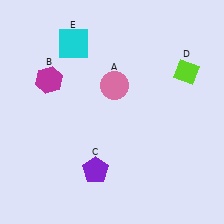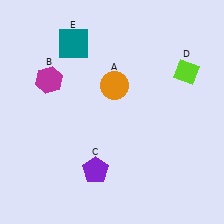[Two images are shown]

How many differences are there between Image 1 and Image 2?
There are 2 differences between the two images.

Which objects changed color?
A changed from pink to orange. E changed from cyan to teal.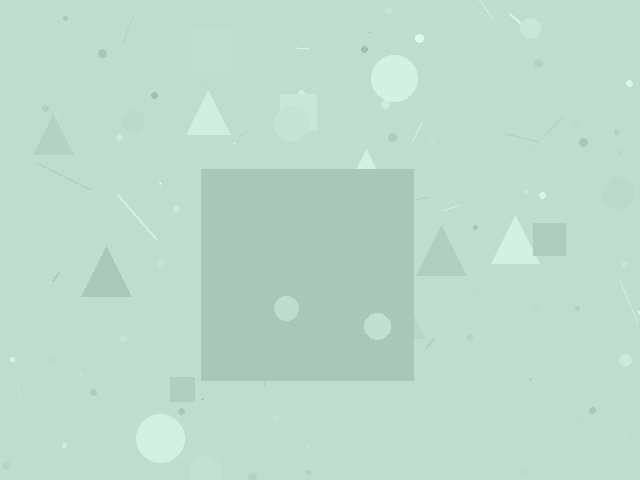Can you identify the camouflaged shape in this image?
The camouflaged shape is a square.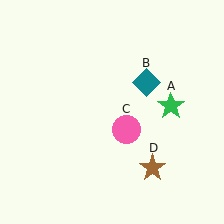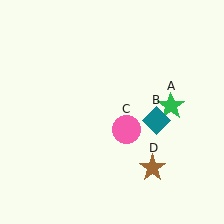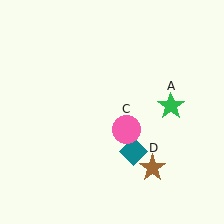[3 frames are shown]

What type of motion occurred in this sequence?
The teal diamond (object B) rotated clockwise around the center of the scene.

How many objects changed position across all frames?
1 object changed position: teal diamond (object B).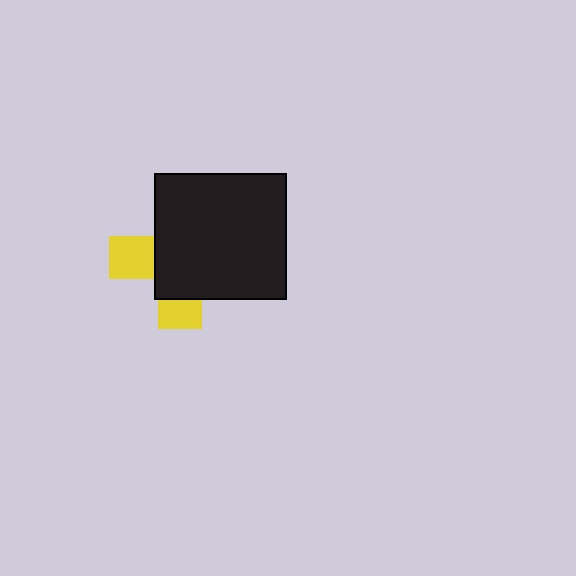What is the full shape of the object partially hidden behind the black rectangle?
The partially hidden object is a yellow cross.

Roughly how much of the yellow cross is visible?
A small part of it is visible (roughly 31%).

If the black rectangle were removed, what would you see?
You would see the complete yellow cross.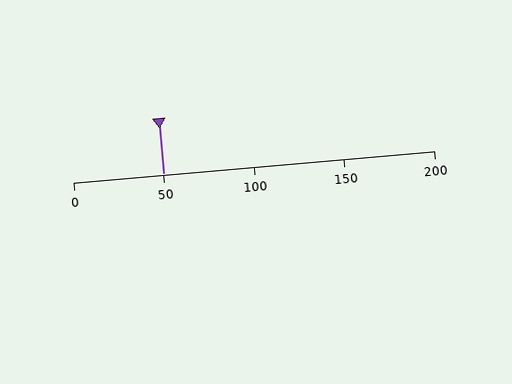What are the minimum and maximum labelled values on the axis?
The axis runs from 0 to 200.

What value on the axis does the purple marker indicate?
The marker indicates approximately 50.